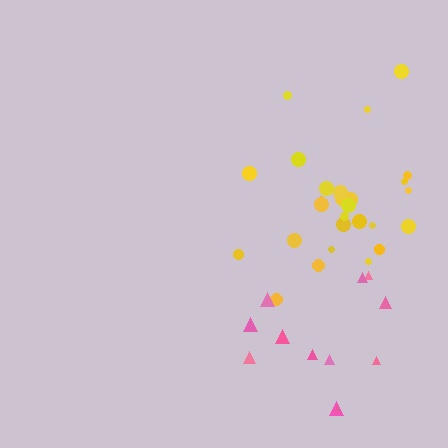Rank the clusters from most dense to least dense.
yellow, pink.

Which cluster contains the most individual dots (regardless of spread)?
Yellow (27).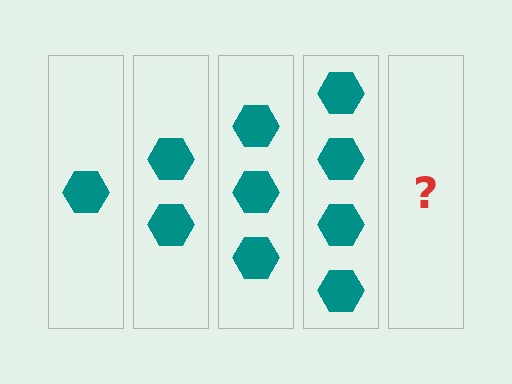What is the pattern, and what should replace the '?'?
The pattern is that each step adds one more hexagon. The '?' should be 5 hexagons.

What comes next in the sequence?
The next element should be 5 hexagons.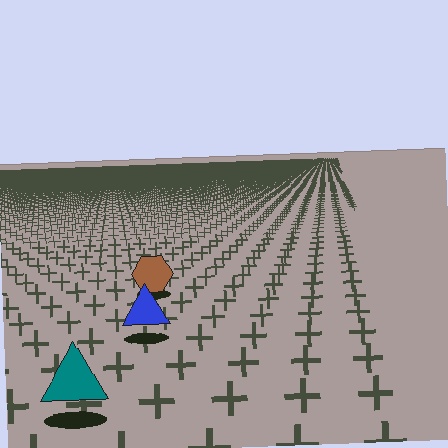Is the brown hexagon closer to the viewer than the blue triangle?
No. The blue triangle is closer — you can tell from the texture gradient: the ground texture is coarser near it.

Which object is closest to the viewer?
The teal triangle is closest. The texture marks near it are larger and more spread out.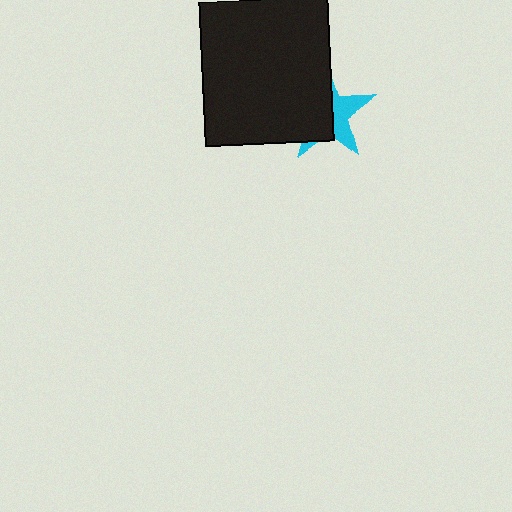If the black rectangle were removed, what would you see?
You would see the complete cyan star.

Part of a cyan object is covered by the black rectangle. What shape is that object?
It is a star.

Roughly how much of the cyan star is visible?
A small part of it is visible (roughly 41%).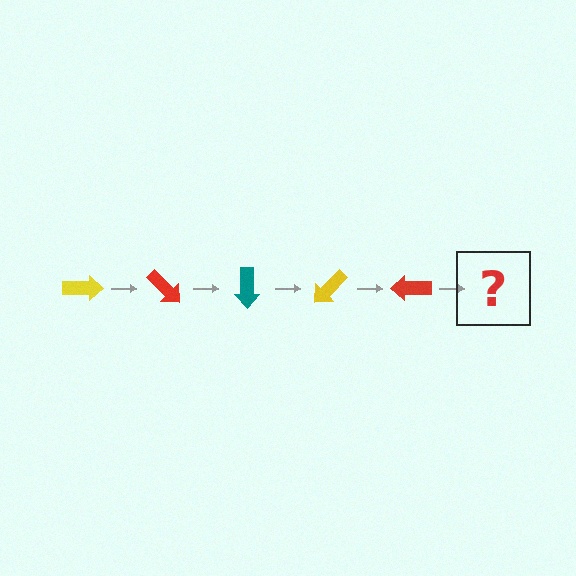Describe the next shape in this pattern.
It should be a teal arrow, rotated 225 degrees from the start.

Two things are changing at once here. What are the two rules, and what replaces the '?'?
The two rules are that it rotates 45 degrees each step and the color cycles through yellow, red, and teal. The '?' should be a teal arrow, rotated 225 degrees from the start.